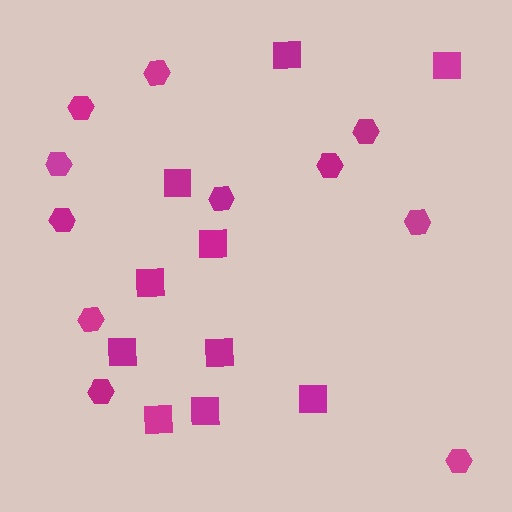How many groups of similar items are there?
There are 2 groups: one group of squares (10) and one group of hexagons (11).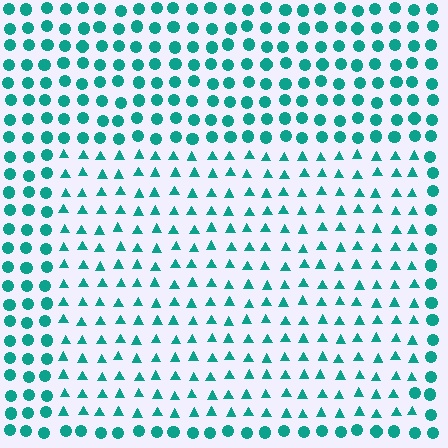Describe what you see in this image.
The image is filled with small teal elements arranged in a uniform grid. A rectangle-shaped region contains triangles, while the surrounding area contains circles. The boundary is defined purely by the change in element shape.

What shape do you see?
I see a rectangle.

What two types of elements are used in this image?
The image uses triangles inside the rectangle region and circles outside it.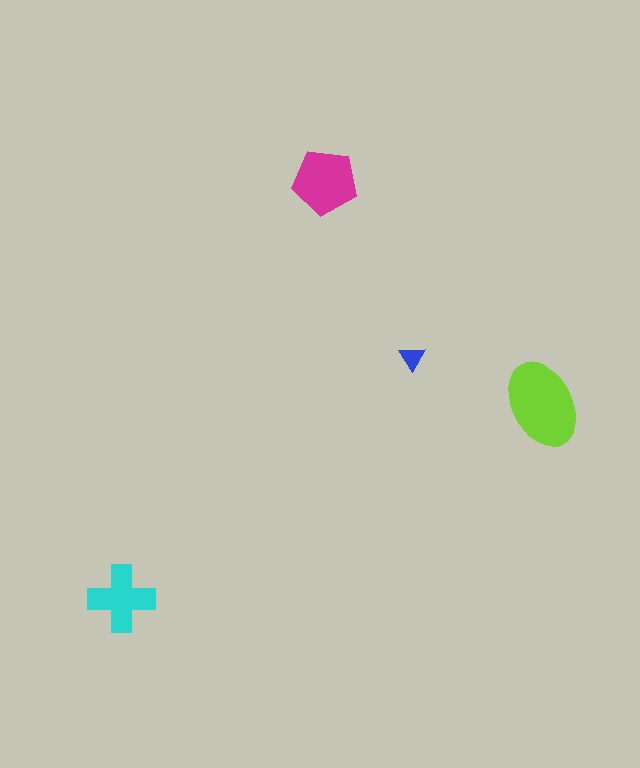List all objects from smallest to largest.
The blue triangle, the cyan cross, the magenta pentagon, the lime ellipse.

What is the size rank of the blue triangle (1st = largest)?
4th.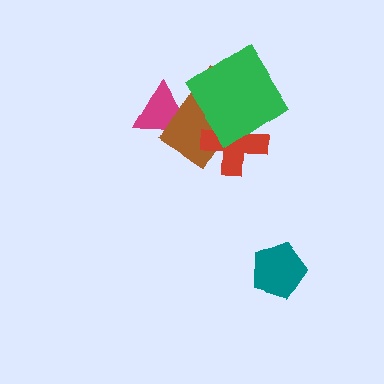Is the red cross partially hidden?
Yes, it is partially covered by another shape.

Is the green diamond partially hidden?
No, no other shape covers it.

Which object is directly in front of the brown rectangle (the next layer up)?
The red cross is directly in front of the brown rectangle.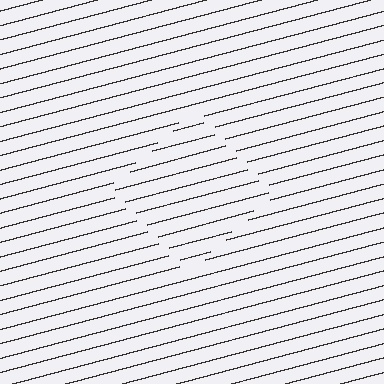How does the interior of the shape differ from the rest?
The interior of the shape contains the same grating, shifted by half a period — the contour is defined by the phase discontinuity where line-ends from the inner and outer gratings abut.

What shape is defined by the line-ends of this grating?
An illusory square. The interior of the shape contains the same grating, shifted by half a period — the contour is defined by the phase discontinuity where line-ends from the inner and outer gratings abut.